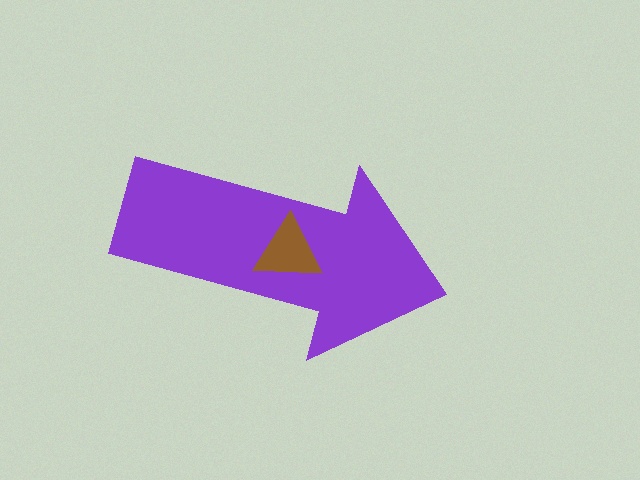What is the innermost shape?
The brown triangle.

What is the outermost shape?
The purple arrow.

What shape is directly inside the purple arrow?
The brown triangle.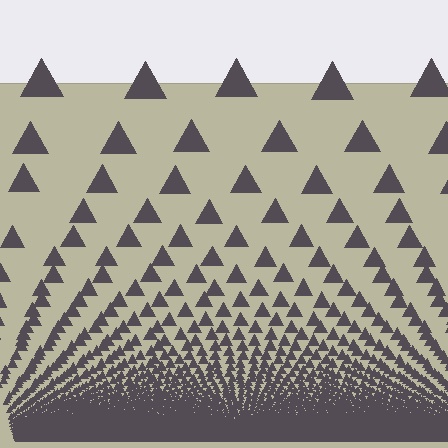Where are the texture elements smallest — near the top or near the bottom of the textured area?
Near the bottom.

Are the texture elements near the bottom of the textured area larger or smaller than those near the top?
Smaller. The gradient is inverted — elements near the bottom are smaller and denser.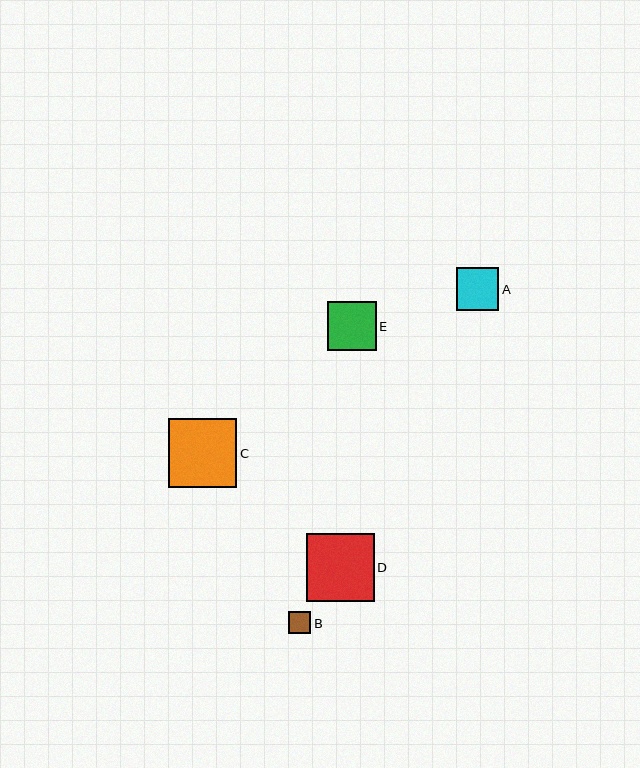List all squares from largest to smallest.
From largest to smallest: C, D, E, A, B.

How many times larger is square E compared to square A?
Square E is approximately 1.2 times the size of square A.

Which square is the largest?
Square C is the largest with a size of approximately 69 pixels.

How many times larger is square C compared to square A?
Square C is approximately 1.6 times the size of square A.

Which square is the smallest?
Square B is the smallest with a size of approximately 22 pixels.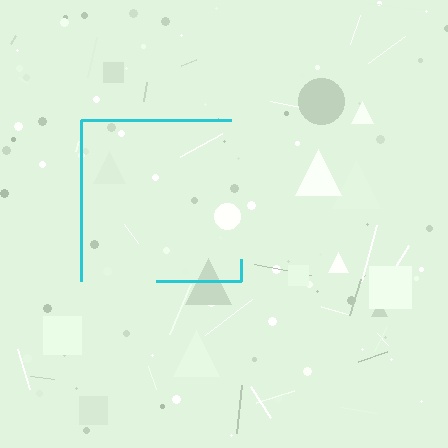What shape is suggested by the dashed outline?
The dashed outline suggests a square.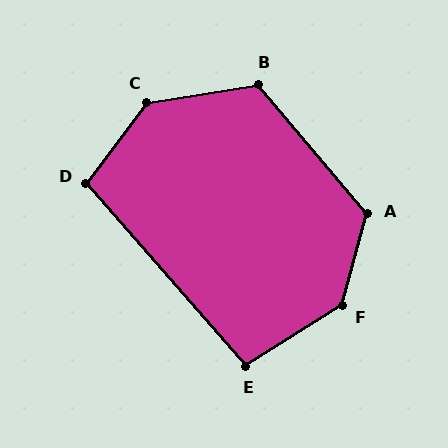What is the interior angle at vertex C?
Approximately 136 degrees (obtuse).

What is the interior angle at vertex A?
Approximately 125 degrees (obtuse).